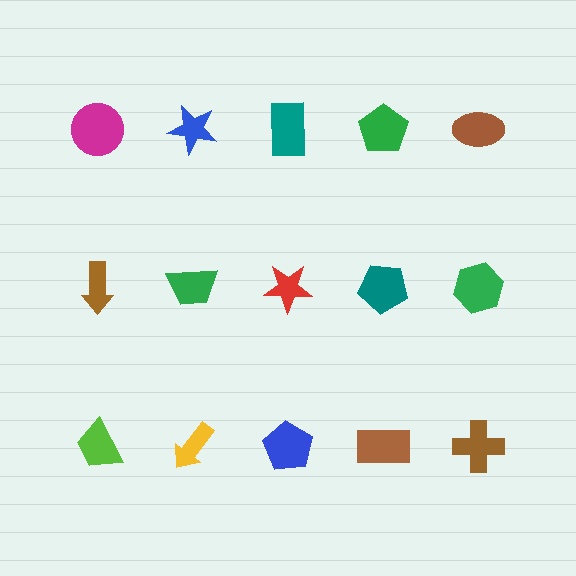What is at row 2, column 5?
A green hexagon.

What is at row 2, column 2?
A green trapezoid.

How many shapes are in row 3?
5 shapes.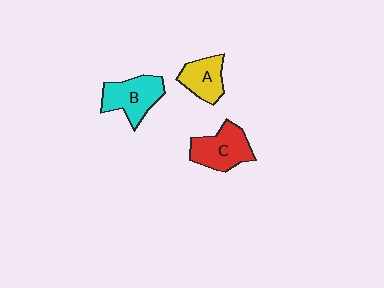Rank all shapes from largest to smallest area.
From largest to smallest: C (red), B (cyan), A (yellow).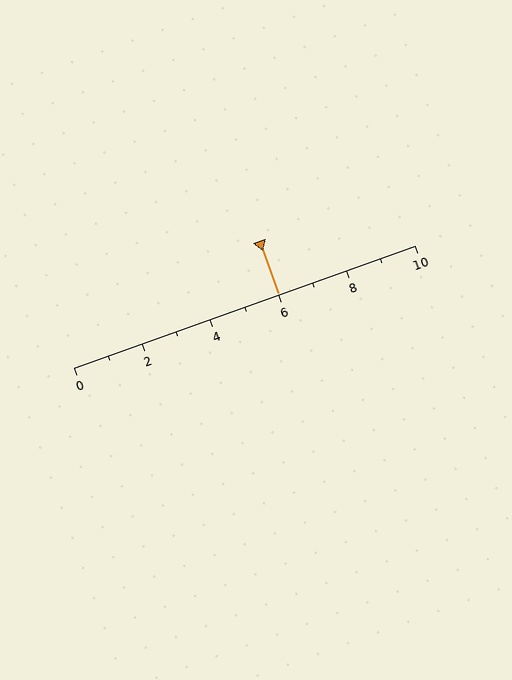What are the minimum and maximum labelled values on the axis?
The axis runs from 0 to 10.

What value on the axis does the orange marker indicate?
The marker indicates approximately 6.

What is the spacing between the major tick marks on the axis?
The major ticks are spaced 2 apart.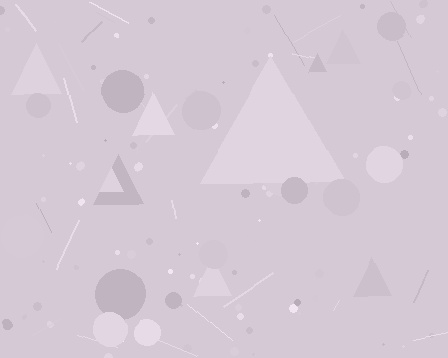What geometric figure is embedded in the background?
A triangle is embedded in the background.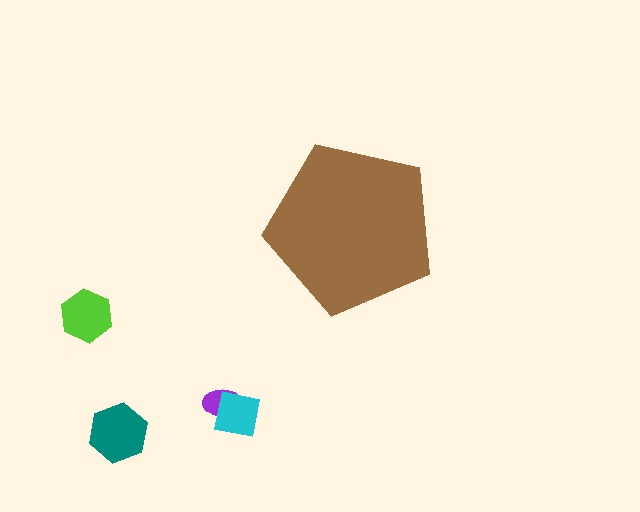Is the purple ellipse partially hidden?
No, the purple ellipse is fully visible.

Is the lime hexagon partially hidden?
No, the lime hexagon is fully visible.